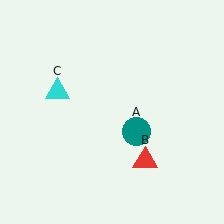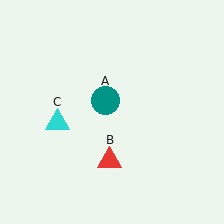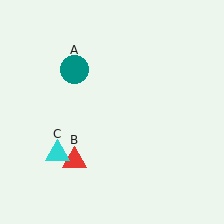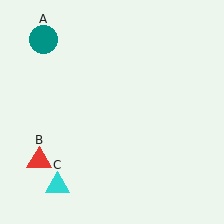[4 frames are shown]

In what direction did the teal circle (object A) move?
The teal circle (object A) moved up and to the left.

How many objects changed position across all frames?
3 objects changed position: teal circle (object A), red triangle (object B), cyan triangle (object C).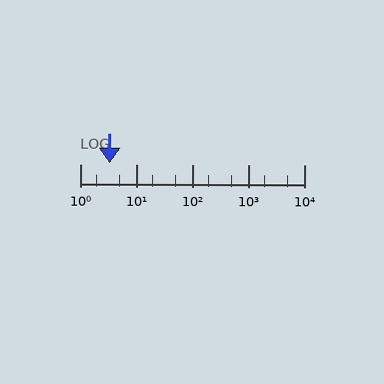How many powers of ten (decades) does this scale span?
The scale spans 4 decades, from 1 to 10000.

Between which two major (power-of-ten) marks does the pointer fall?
The pointer is between 1 and 10.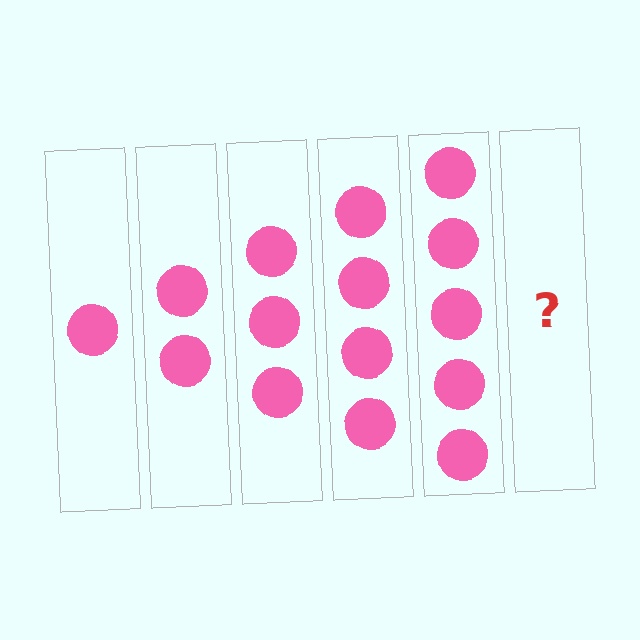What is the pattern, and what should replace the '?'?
The pattern is that each step adds one more circle. The '?' should be 6 circles.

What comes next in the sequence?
The next element should be 6 circles.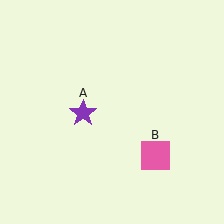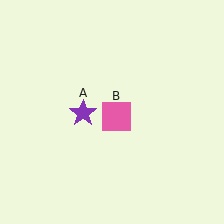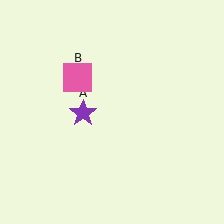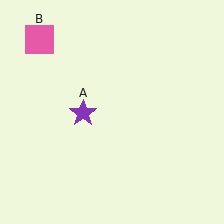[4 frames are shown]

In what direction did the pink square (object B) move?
The pink square (object B) moved up and to the left.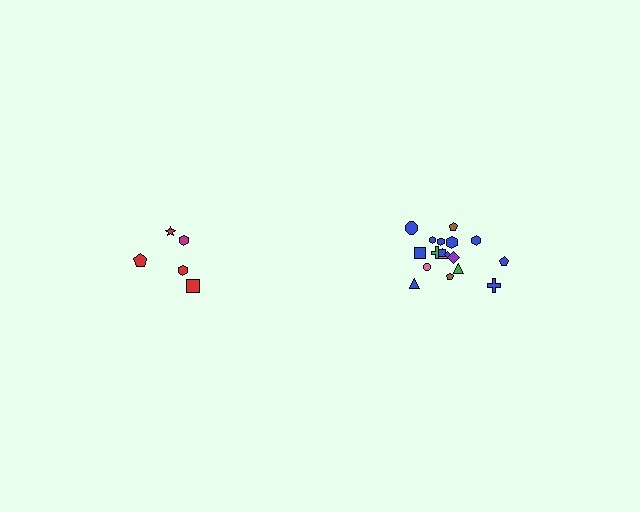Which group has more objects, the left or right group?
The right group.